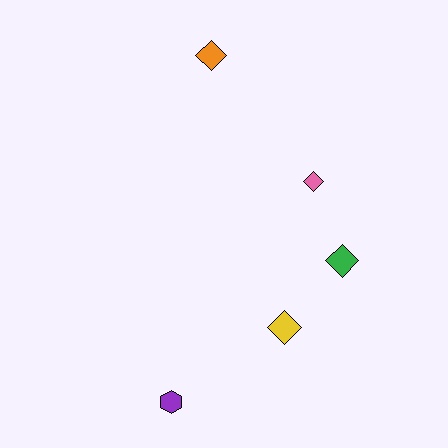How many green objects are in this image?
There is 1 green object.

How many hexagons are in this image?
There is 1 hexagon.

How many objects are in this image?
There are 5 objects.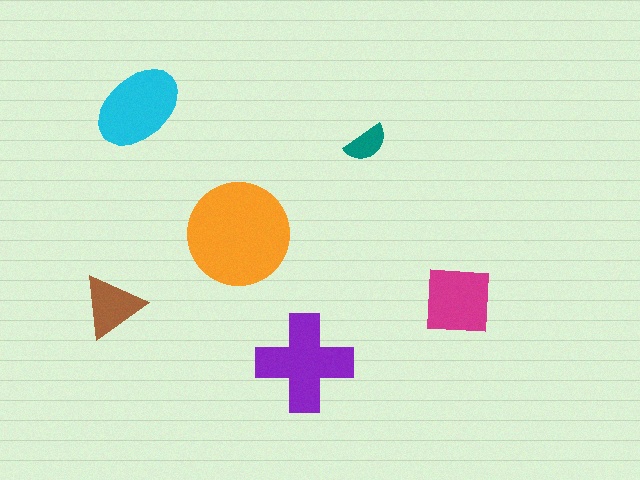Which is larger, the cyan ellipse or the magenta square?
The cyan ellipse.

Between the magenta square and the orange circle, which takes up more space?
The orange circle.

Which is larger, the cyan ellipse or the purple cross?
The purple cross.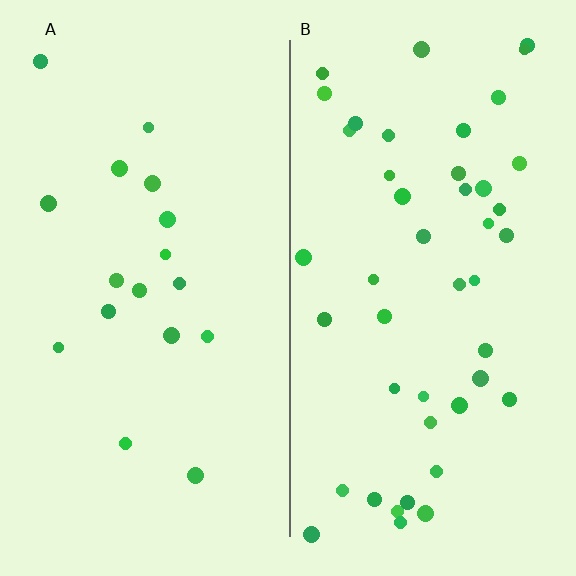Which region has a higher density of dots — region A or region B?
B (the right).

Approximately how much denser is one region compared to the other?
Approximately 2.6× — region B over region A.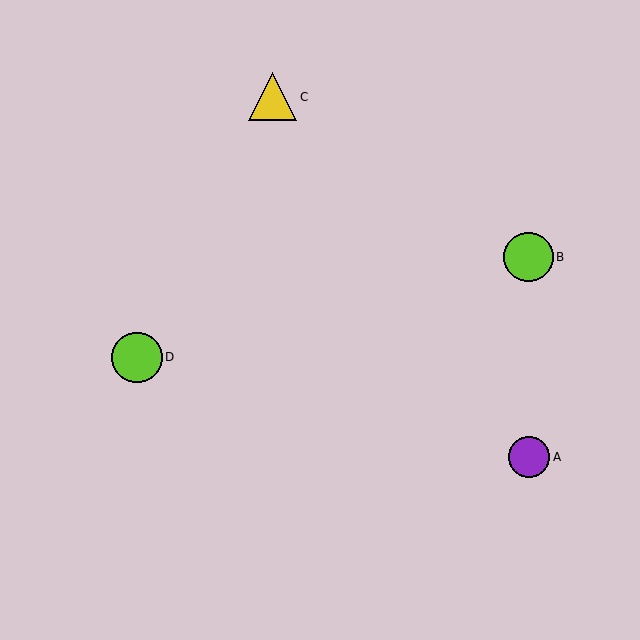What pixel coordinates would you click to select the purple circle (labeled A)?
Click at (529, 457) to select the purple circle A.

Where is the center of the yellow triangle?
The center of the yellow triangle is at (272, 97).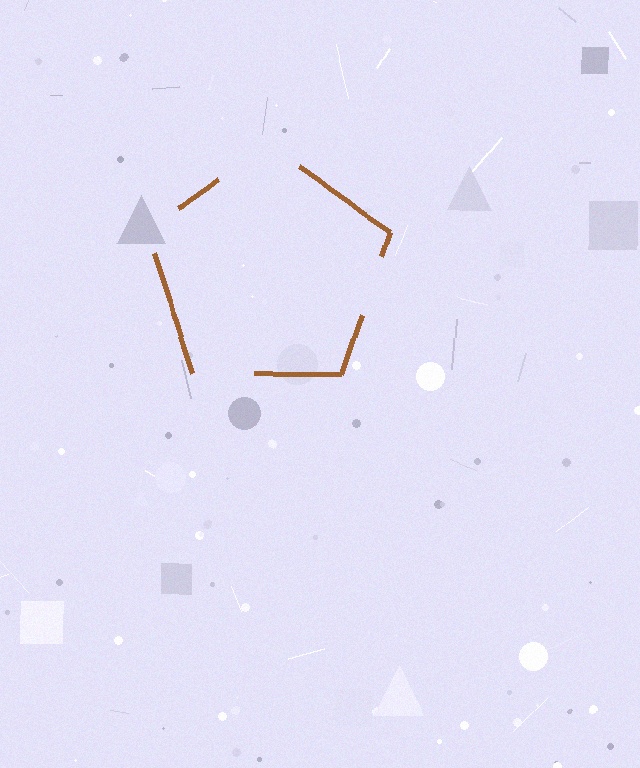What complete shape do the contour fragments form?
The contour fragments form a pentagon.